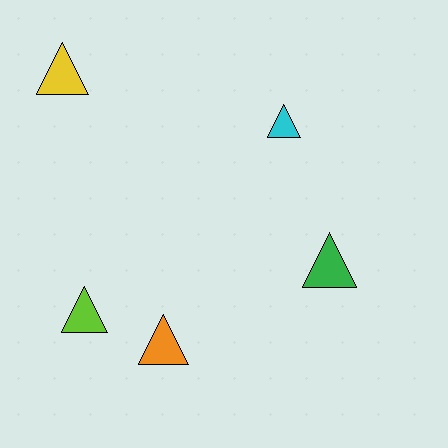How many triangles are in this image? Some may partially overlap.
There are 5 triangles.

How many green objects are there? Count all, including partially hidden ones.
There is 1 green object.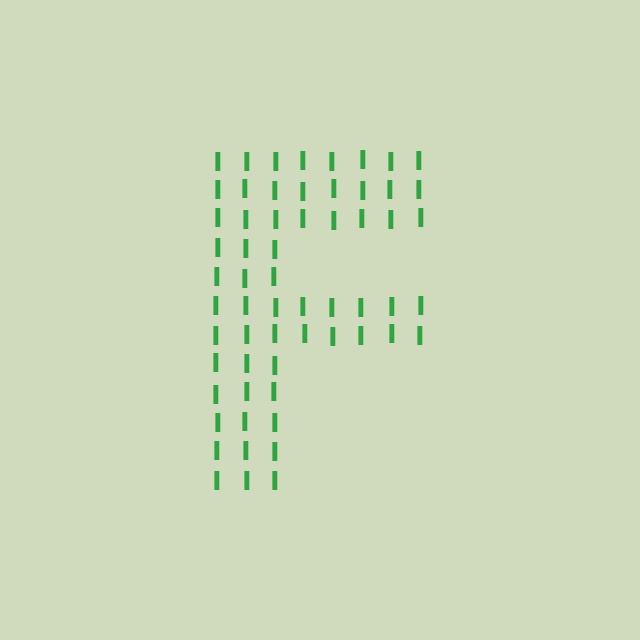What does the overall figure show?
The overall figure shows the letter F.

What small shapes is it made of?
It is made of small letter I's.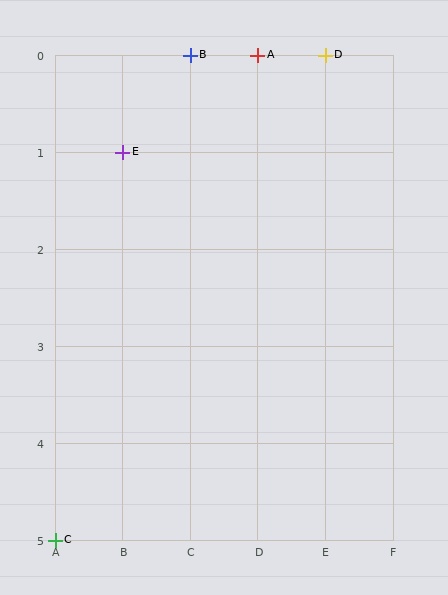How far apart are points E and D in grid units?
Points E and D are 3 columns and 1 row apart (about 3.2 grid units diagonally).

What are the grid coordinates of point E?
Point E is at grid coordinates (B, 1).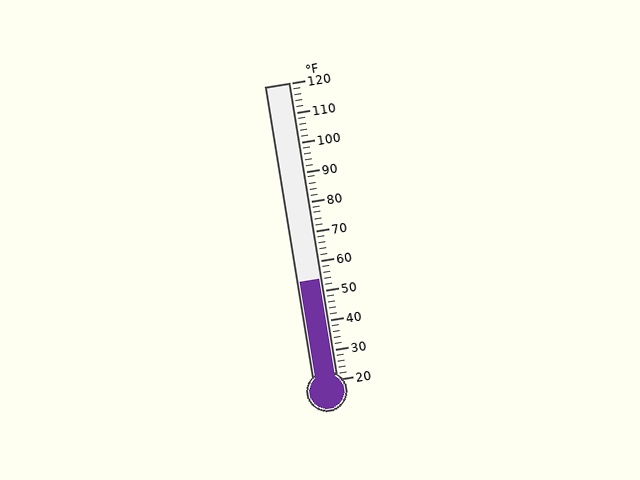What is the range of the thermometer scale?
The thermometer scale ranges from 20°F to 120°F.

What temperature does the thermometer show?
The thermometer shows approximately 54°F.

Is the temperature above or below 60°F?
The temperature is below 60°F.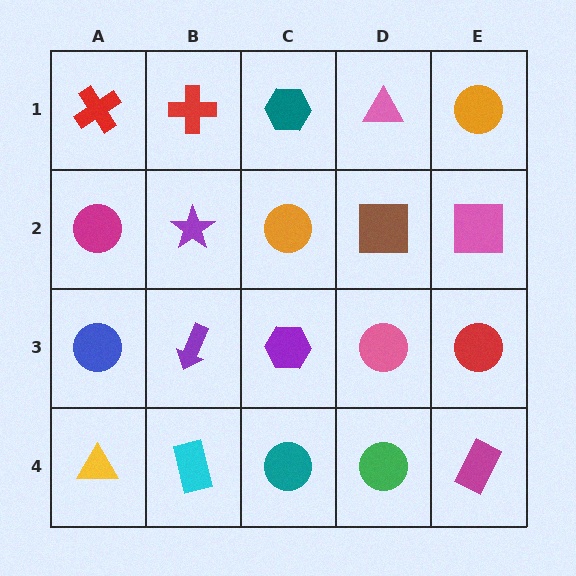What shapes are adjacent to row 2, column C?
A teal hexagon (row 1, column C), a purple hexagon (row 3, column C), a purple star (row 2, column B), a brown square (row 2, column D).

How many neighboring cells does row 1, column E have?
2.